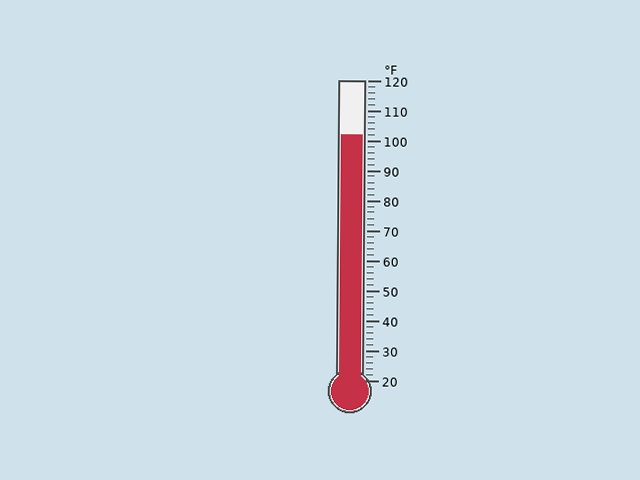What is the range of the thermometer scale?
The thermometer scale ranges from 20°F to 120°F.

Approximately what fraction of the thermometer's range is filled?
The thermometer is filled to approximately 80% of its range.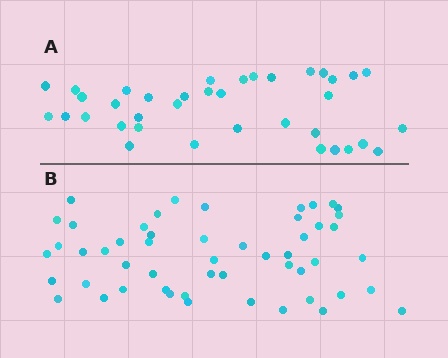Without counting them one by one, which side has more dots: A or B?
Region B (the bottom region) has more dots.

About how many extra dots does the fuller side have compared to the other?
Region B has approximately 15 more dots than region A.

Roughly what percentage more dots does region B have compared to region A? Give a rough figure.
About 40% more.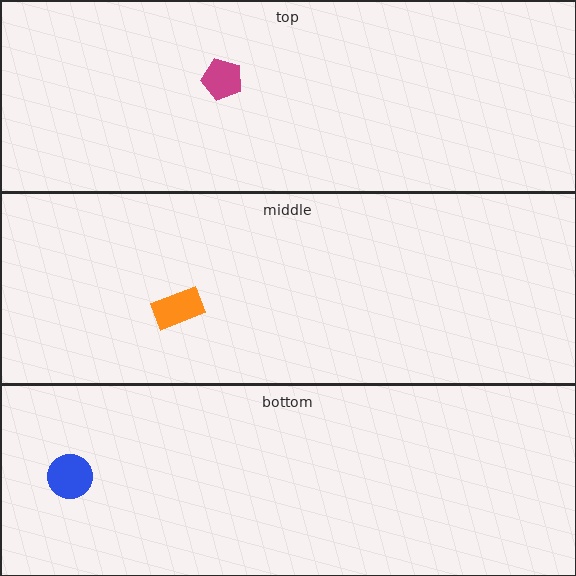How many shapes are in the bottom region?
1.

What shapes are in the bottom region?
The blue circle.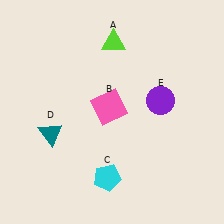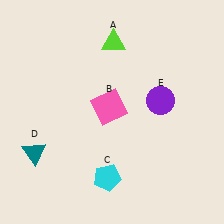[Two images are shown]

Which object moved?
The teal triangle (D) moved down.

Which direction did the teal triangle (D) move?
The teal triangle (D) moved down.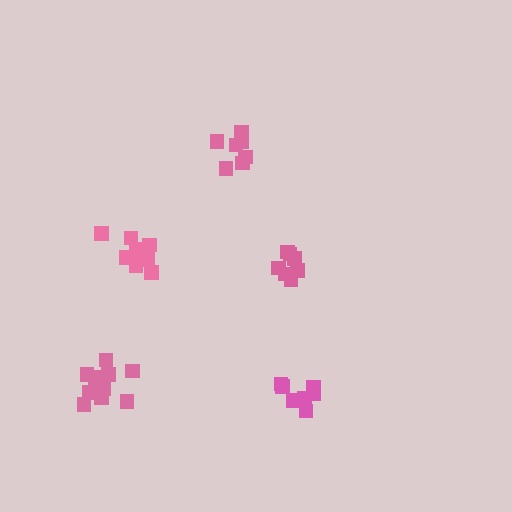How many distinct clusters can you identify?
There are 5 distinct clusters.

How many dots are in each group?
Group 1: 10 dots, Group 2: 7 dots, Group 3: 7 dots, Group 4: 11 dots, Group 5: 7 dots (42 total).